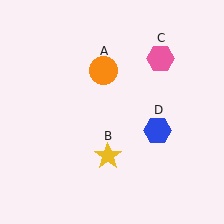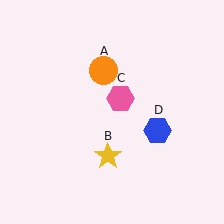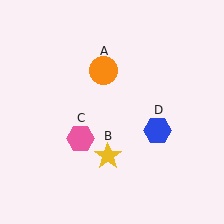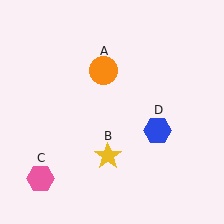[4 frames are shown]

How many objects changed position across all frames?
1 object changed position: pink hexagon (object C).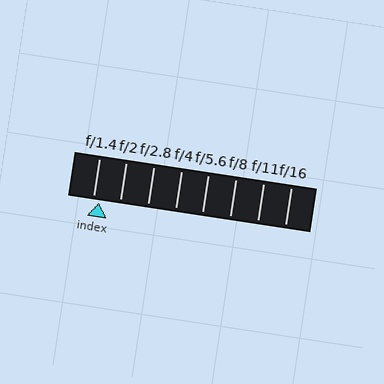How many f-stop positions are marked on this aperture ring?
There are 8 f-stop positions marked.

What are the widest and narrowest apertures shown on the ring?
The widest aperture shown is f/1.4 and the narrowest is f/16.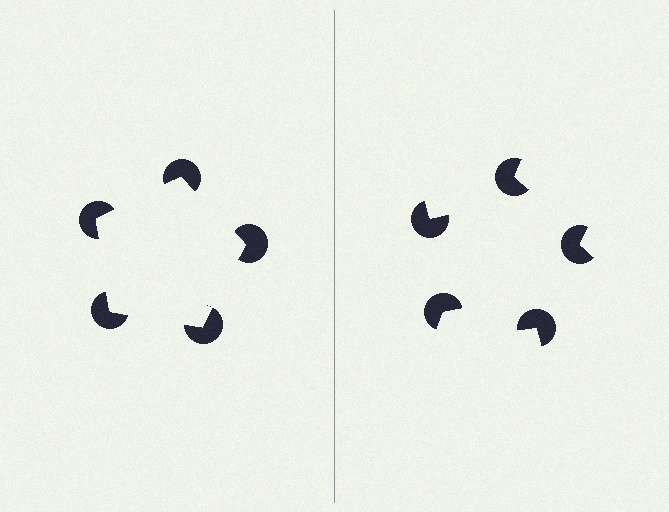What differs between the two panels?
The pac-man discs are positioned identically on both sides; only the wedge orientations differ. On the left they align to a pentagon; on the right they are misaligned.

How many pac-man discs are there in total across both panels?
10 — 5 on each side.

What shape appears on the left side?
An illusory pentagon.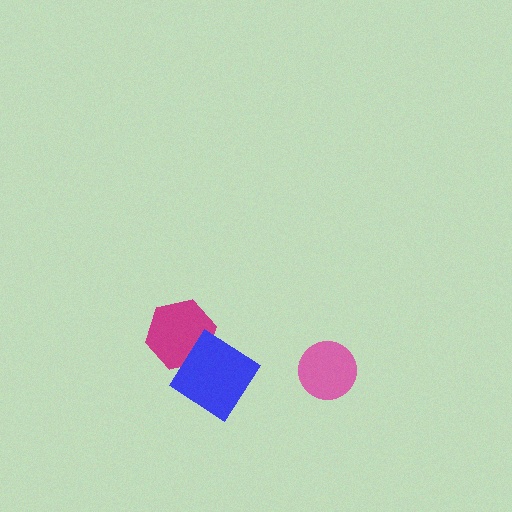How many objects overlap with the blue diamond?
1 object overlaps with the blue diamond.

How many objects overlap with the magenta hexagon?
1 object overlaps with the magenta hexagon.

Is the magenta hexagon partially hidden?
Yes, it is partially covered by another shape.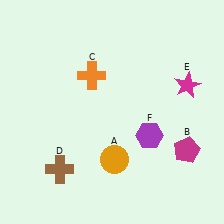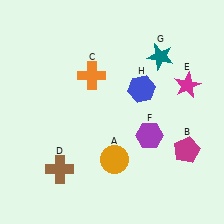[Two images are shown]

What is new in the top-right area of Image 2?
A blue hexagon (H) was added in the top-right area of Image 2.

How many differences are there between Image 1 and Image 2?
There are 2 differences between the two images.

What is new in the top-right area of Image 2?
A teal star (G) was added in the top-right area of Image 2.